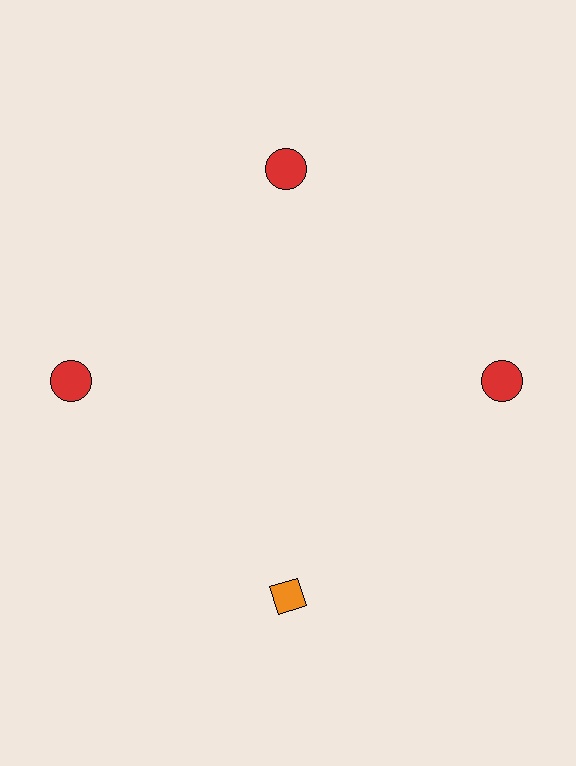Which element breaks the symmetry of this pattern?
The orange diamond at roughly the 6 o'clock position breaks the symmetry. All other shapes are red circles.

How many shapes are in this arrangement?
There are 4 shapes arranged in a ring pattern.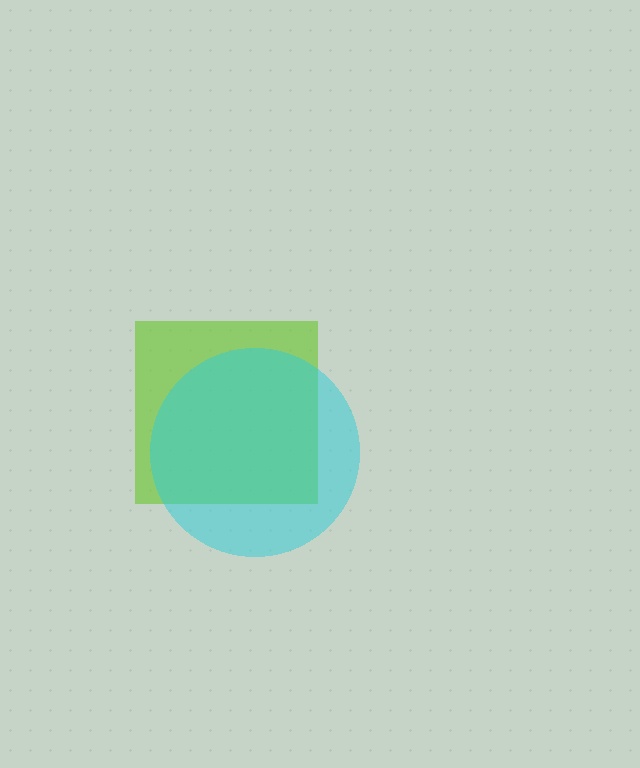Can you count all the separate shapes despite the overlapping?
Yes, there are 2 separate shapes.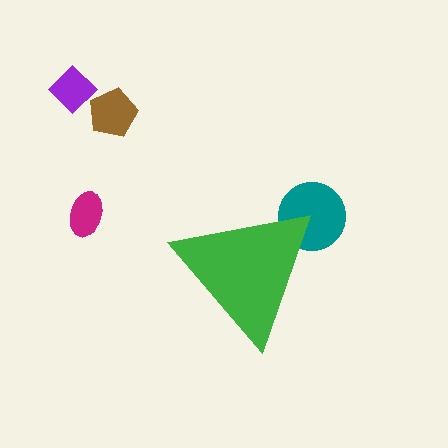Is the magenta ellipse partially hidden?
No, the magenta ellipse is fully visible.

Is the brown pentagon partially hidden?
No, the brown pentagon is fully visible.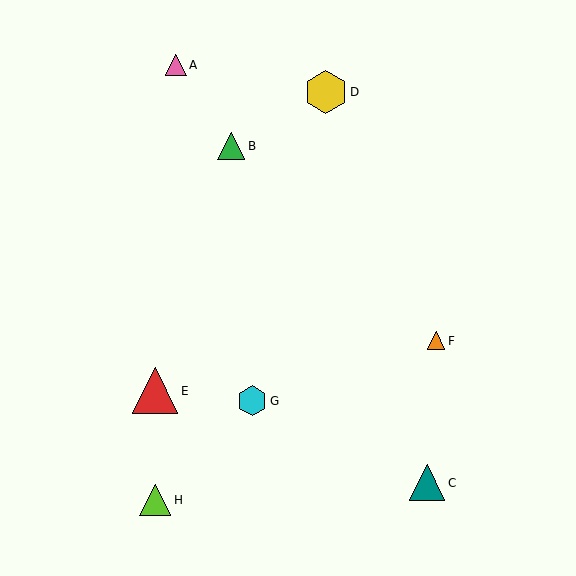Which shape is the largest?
The red triangle (labeled E) is the largest.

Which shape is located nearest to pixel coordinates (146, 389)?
The red triangle (labeled E) at (155, 391) is nearest to that location.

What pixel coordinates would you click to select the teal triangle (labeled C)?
Click at (427, 483) to select the teal triangle C.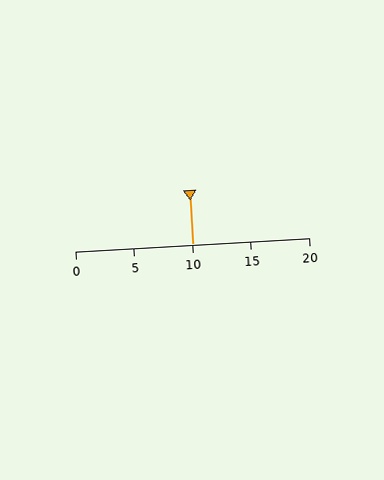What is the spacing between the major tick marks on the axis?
The major ticks are spaced 5 apart.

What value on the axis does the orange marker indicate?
The marker indicates approximately 10.